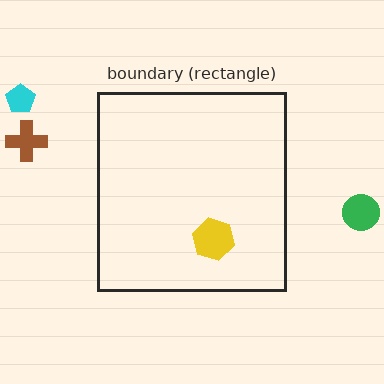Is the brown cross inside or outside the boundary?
Outside.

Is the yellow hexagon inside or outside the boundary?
Inside.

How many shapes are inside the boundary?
1 inside, 3 outside.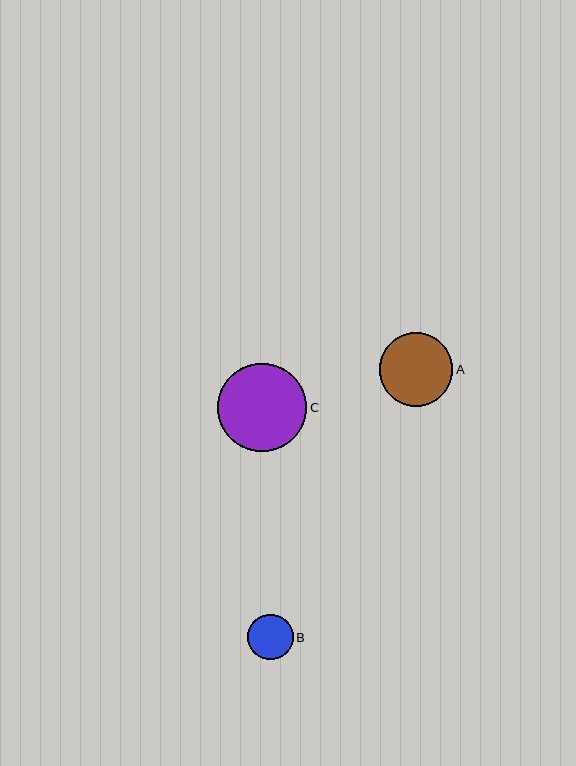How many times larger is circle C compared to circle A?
Circle C is approximately 1.2 times the size of circle A.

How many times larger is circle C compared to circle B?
Circle C is approximately 1.9 times the size of circle B.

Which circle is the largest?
Circle C is the largest with a size of approximately 89 pixels.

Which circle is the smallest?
Circle B is the smallest with a size of approximately 46 pixels.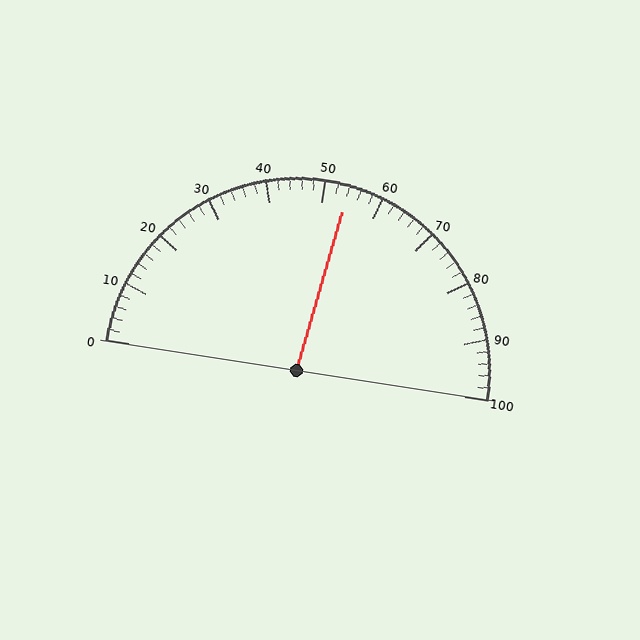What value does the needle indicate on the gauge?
The needle indicates approximately 54.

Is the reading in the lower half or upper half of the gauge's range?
The reading is in the upper half of the range (0 to 100).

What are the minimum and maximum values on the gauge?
The gauge ranges from 0 to 100.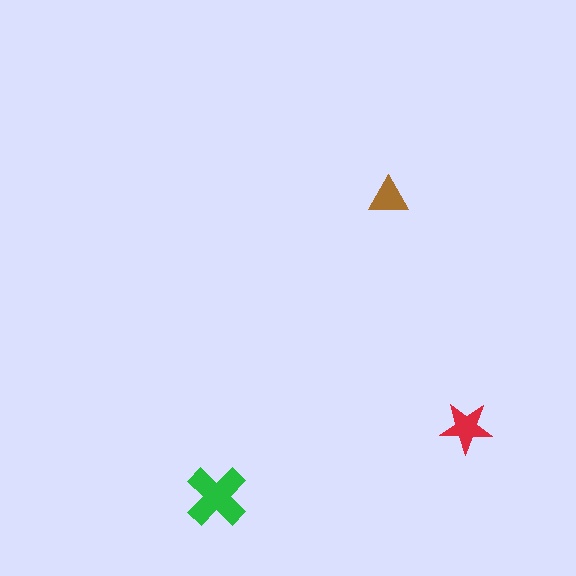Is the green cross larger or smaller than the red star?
Larger.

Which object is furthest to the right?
The red star is rightmost.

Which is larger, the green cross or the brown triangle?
The green cross.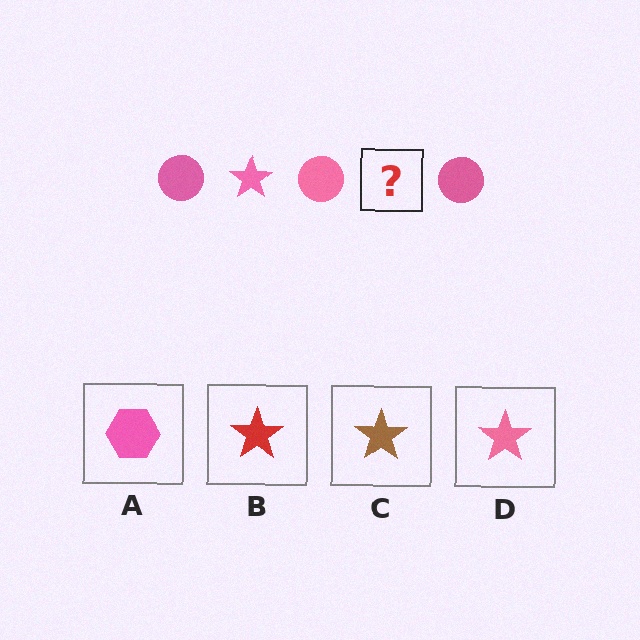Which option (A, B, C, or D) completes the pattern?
D.